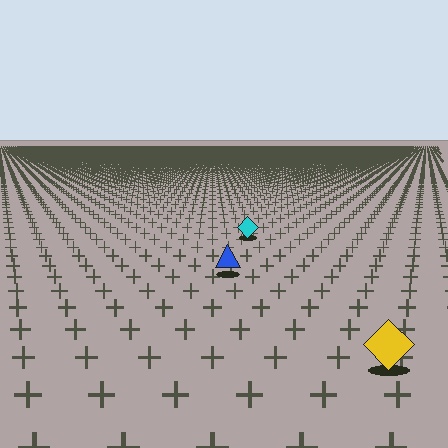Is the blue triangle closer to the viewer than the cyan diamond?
Yes. The blue triangle is closer — you can tell from the texture gradient: the ground texture is coarser near it.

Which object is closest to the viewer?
The yellow diamond is closest. The texture marks near it are larger and more spread out.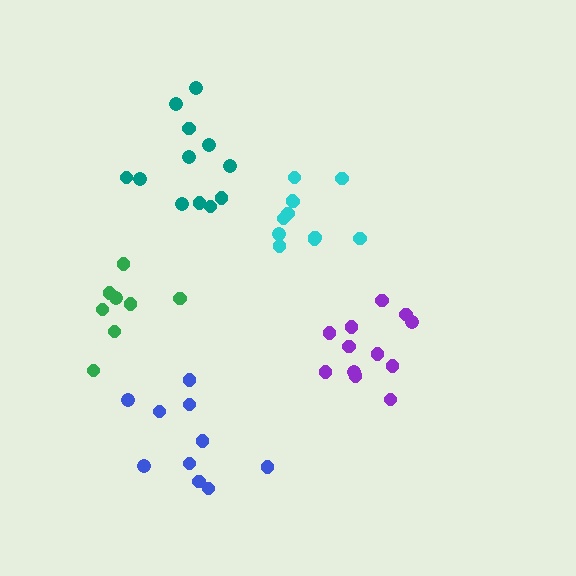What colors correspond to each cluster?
The clusters are colored: purple, teal, cyan, blue, green.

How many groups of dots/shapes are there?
There are 5 groups.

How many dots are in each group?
Group 1: 12 dots, Group 2: 12 dots, Group 3: 11 dots, Group 4: 10 dots, Group 5: 8 dots (53 total).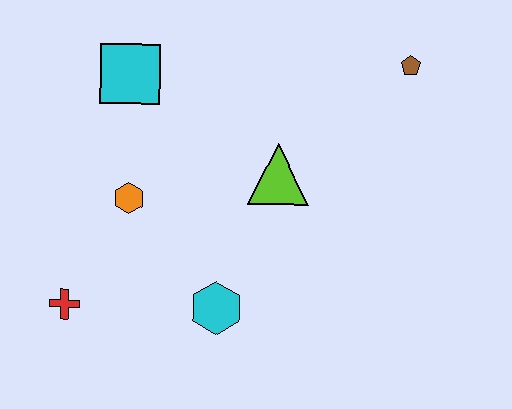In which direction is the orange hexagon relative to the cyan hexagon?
The orange hexagon is above the cyan hexagon.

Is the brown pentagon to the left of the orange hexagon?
No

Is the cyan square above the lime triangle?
Yes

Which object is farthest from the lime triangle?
The red cross is farthest from the lime triangle.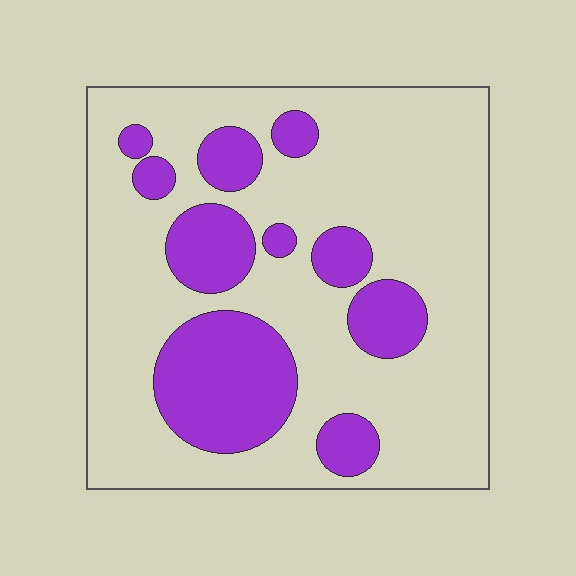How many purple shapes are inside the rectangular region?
10.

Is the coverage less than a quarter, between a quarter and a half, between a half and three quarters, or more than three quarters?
Between a quarter and a half.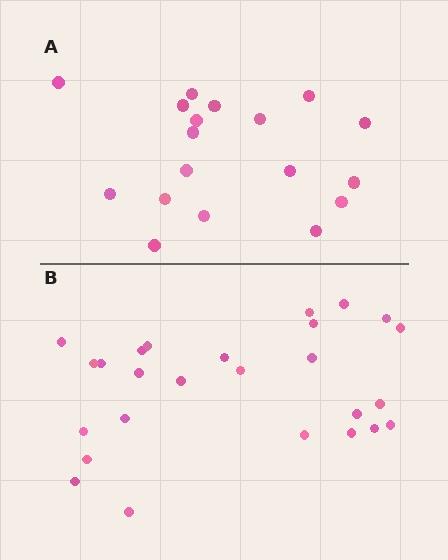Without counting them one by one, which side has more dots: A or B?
Region B (the bottom region) has more dots.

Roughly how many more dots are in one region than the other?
Region B has roughly 8 or so more dots than region A.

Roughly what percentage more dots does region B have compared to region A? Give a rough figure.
About 45% more.